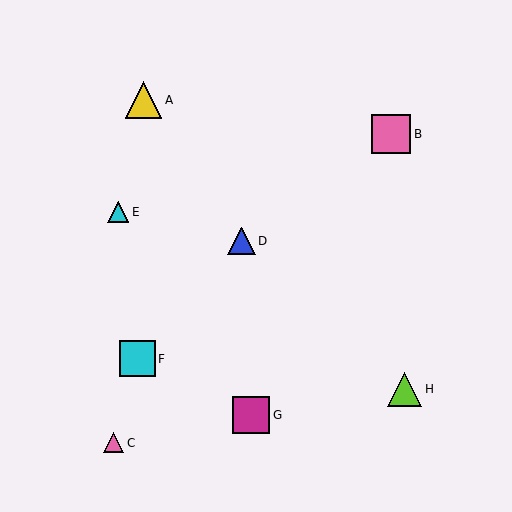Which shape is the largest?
The pink square (labeled B) is the largest.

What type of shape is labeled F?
Shape F is a cyan square.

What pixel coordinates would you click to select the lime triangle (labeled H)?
Click at (404, 389) to select the lime triangle H.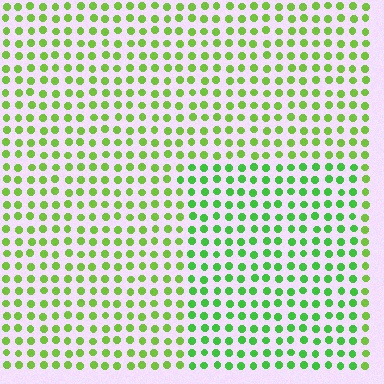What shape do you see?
I see a rectangle.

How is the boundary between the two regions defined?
The boundary is defined purely by a slight shift in hue (about 23 degrees). Spacing, size, and orientation are identical on both sides.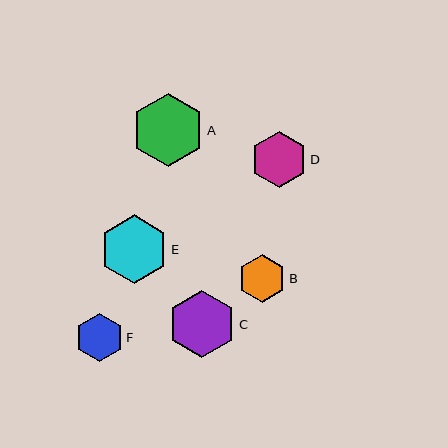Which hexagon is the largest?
Hexagon A is the largest with a size of approximately 73 pixels.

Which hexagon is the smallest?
Hexagon B is the smallest with a size of approximately 48 pixels.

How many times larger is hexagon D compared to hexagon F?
Hexagon D is approximately 1.2 times the size of hexagon F.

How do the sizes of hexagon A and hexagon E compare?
Hexagon A and hexagon E are approximately the same size.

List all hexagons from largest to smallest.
From largest to smallest: A, E, C, D, F, B.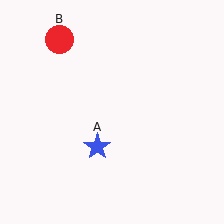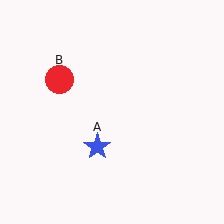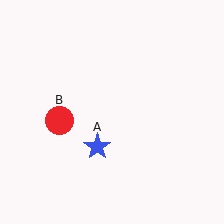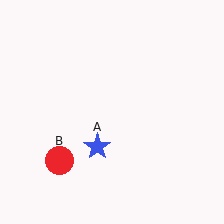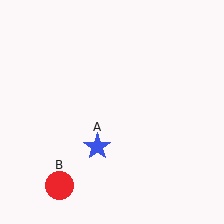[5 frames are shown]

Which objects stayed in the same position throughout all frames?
Blue star (object A) remained stationary.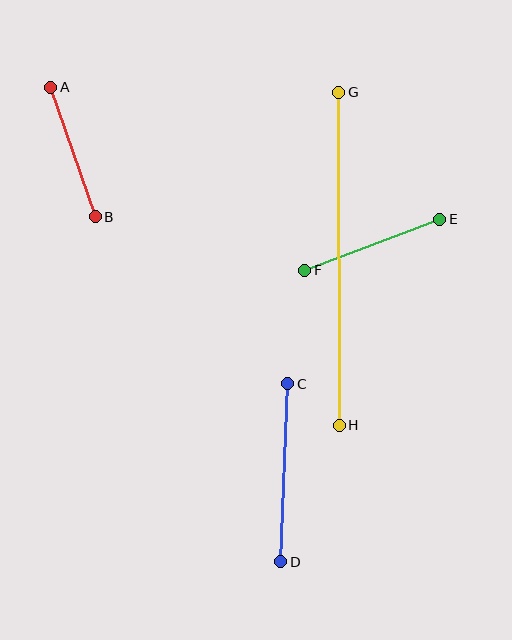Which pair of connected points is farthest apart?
Points G and H are farthest apart.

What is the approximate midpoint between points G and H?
The midpoint is at approximately (339, 259) pixels.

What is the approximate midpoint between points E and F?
The midpoint is at approximately (372, 245) pixels.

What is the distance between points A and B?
The distance is approximately 137 pixels.